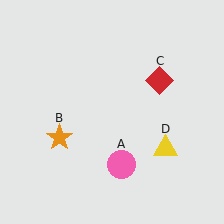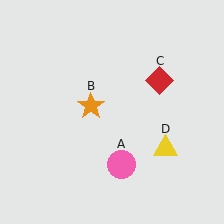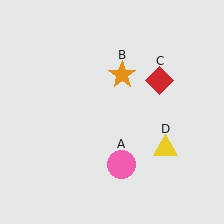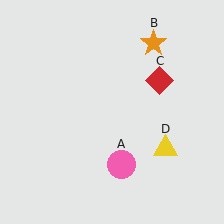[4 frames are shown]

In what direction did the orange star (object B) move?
The orange star (object B) moved up and to the right.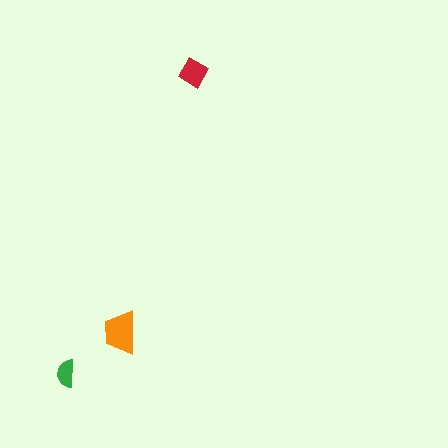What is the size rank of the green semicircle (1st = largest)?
3rd.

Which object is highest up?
The red diamond is topmost.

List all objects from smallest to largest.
The green semicircle, the red diamond, the orange trapezoid.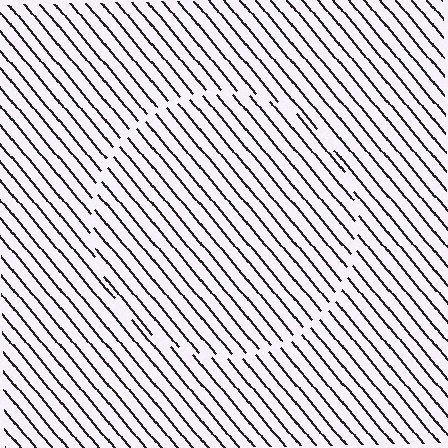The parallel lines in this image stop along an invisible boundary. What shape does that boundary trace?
An illusory circle. The interior of the shape contains the same grating, shifted by half a period — the contour is defined by the phase discontinuity where line-ends from the inner and outer gratings abut.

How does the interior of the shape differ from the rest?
The interior of the shape contains the same grating, shifted by half a period — the contour is defined by the phase discontinuity where line-ends from the inner and outer gratings abut.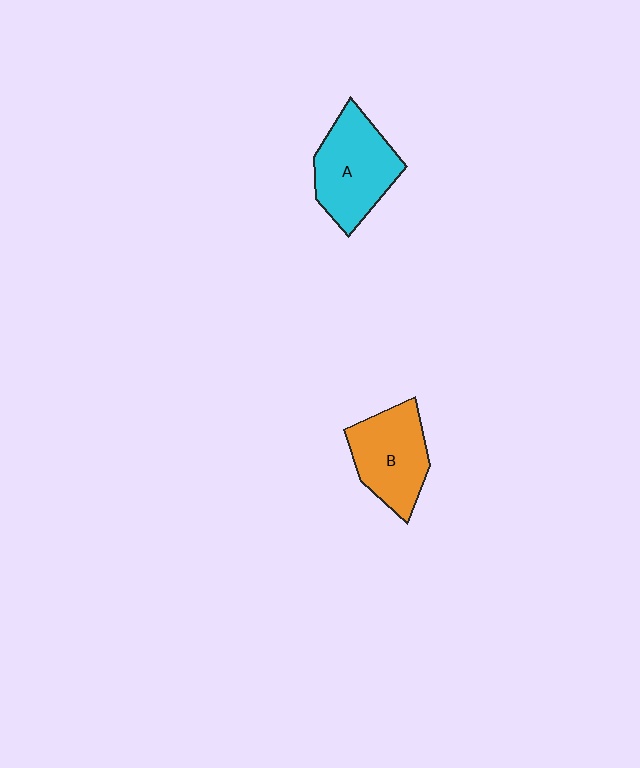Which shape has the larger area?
Shape A (cyan).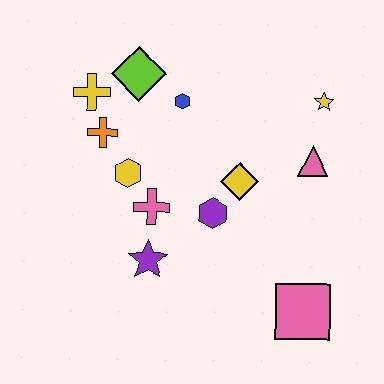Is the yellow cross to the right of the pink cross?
No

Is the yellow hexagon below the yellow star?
Yes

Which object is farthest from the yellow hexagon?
The pink square is farthest from the yellow hexagon.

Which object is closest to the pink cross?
The yellow hexagon is closest to the pink cross.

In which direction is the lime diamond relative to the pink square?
The lime diamond is above the pink square.